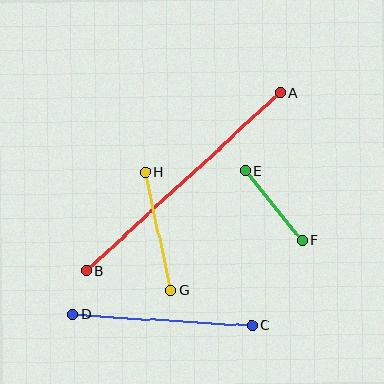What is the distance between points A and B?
The distance is approximately 263 pixels.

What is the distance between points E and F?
The distance is approximately 89 pixels.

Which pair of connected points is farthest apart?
Points A and B are farthest apart.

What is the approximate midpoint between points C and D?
The midpoint is at approximately (162, 320) pixels.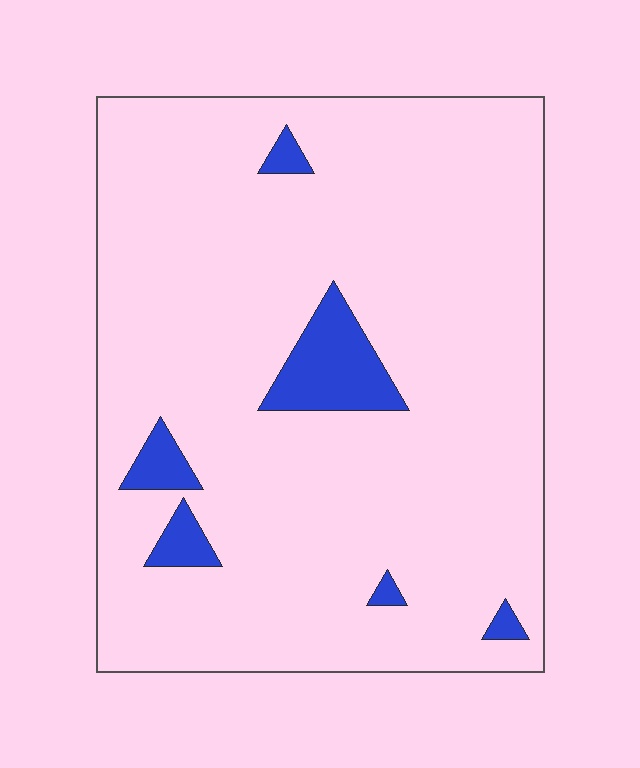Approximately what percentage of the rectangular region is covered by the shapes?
Approximately 10%.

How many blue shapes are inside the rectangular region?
6.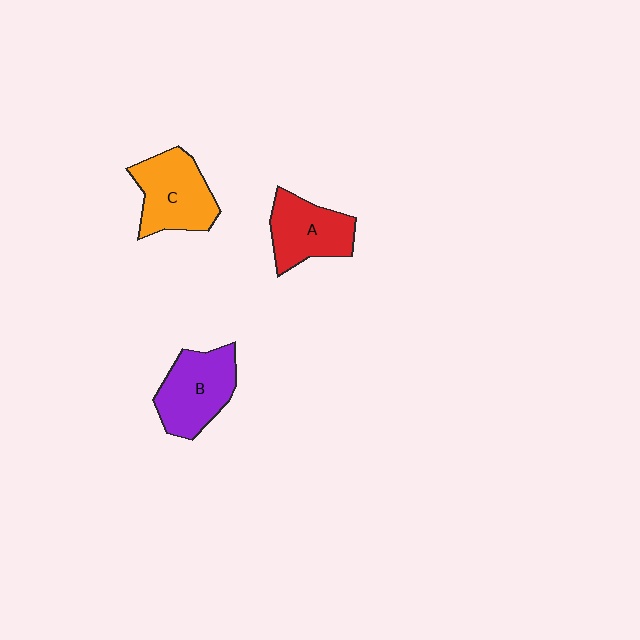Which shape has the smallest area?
Shape A (red).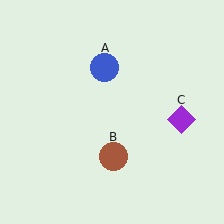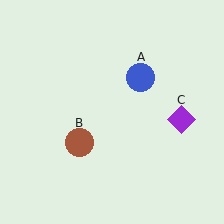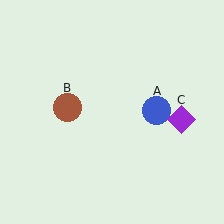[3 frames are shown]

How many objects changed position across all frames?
2 objects changed position: blue circle (object A), brown circle (object B).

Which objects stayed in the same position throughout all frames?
Purple diamond (object C) remained stationary.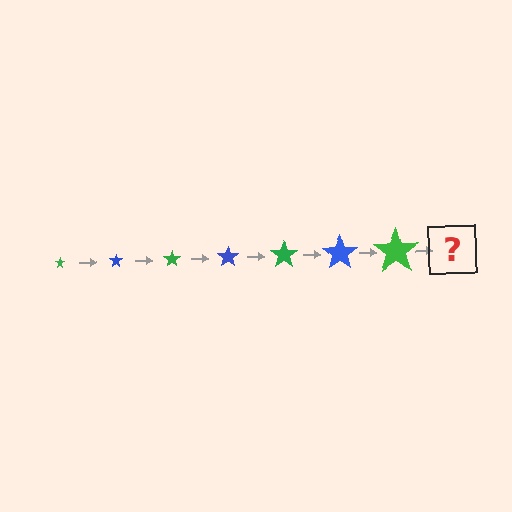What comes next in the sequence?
The next element should be a blue star, larger than the previous one.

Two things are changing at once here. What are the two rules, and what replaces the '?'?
The two rules are that the star grows larger each step and the color cycles through green and blue. The '?' should be a blue star, larger than the previous one.